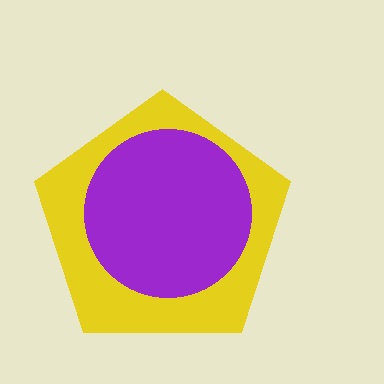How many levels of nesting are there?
2.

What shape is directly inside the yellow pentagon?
The purple circle.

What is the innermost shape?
The purple circle.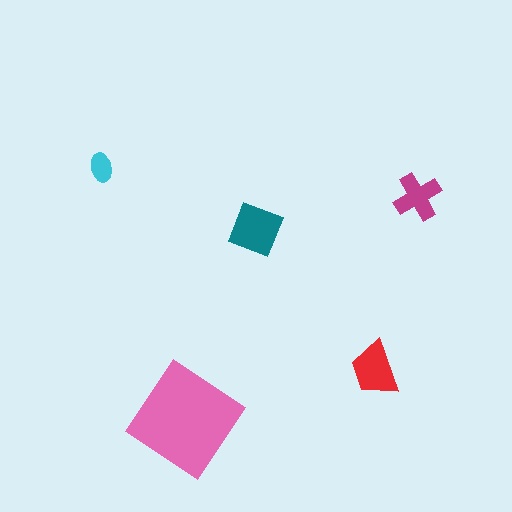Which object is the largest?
The pink diamond.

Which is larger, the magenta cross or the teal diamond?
The teal diamond.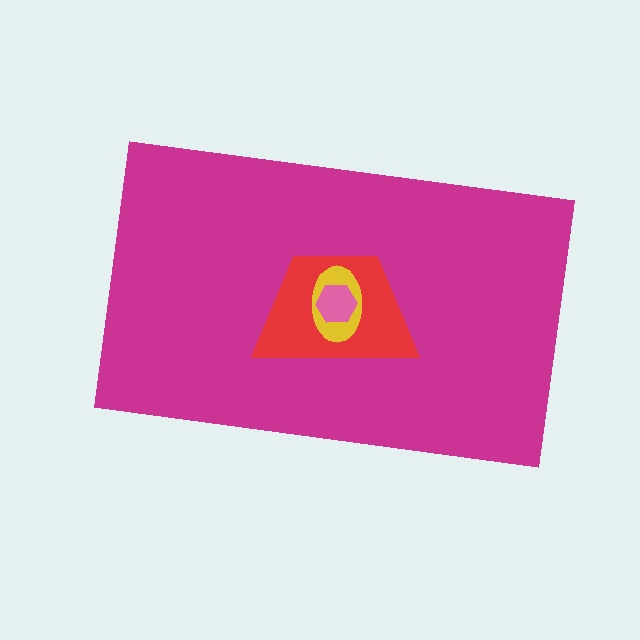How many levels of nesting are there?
4.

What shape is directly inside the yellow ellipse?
The pink hexagon.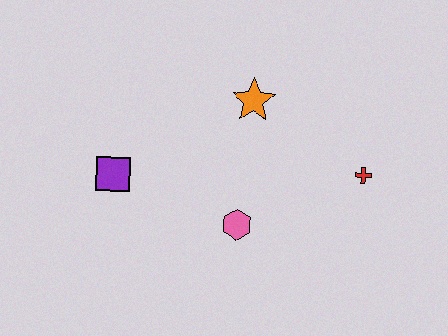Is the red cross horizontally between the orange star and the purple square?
No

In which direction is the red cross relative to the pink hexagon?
The red cross is to the right of the pink hexagon.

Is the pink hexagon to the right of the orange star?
No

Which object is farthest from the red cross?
The purple square is farthest from the red cross.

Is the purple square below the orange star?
Yes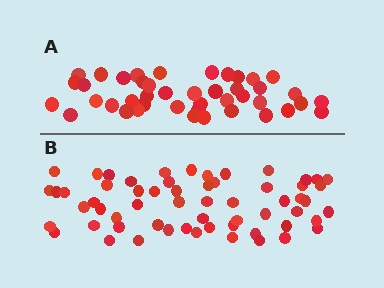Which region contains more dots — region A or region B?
Region B (the bottom region) has more dots.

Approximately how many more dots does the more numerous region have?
Region B has approximately 15 more dots than region A.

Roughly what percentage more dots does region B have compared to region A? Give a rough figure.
About 40% more.